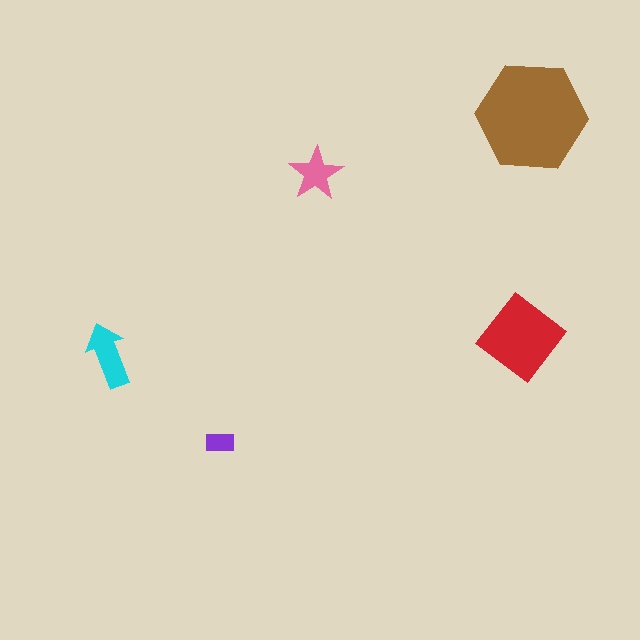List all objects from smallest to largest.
The purple rectangle, the pink star, the cyan arrow, the red diamond, the brown hexagon.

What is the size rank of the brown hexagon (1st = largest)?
1st.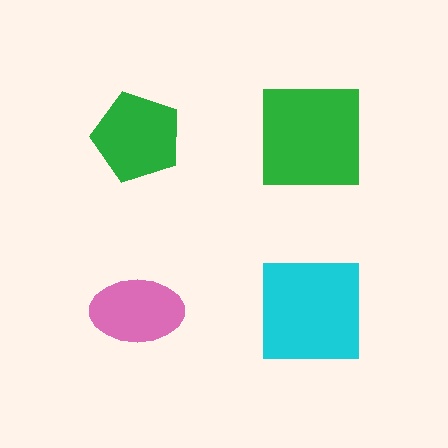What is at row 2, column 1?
A pink ellipse.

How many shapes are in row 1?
2 shapes.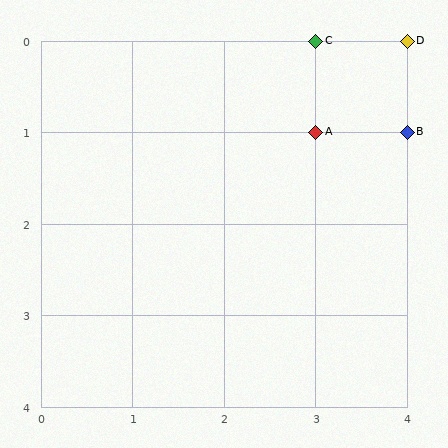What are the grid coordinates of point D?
Point D is at grid coordinates (4, 0).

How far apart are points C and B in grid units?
Points C and B are 1 column and 1 row apart (about 1.4 grid units diagonally).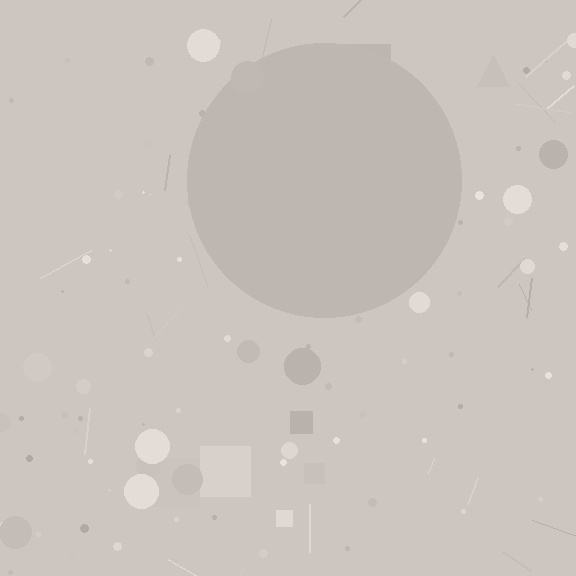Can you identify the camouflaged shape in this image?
The camouflaged shape is a circle.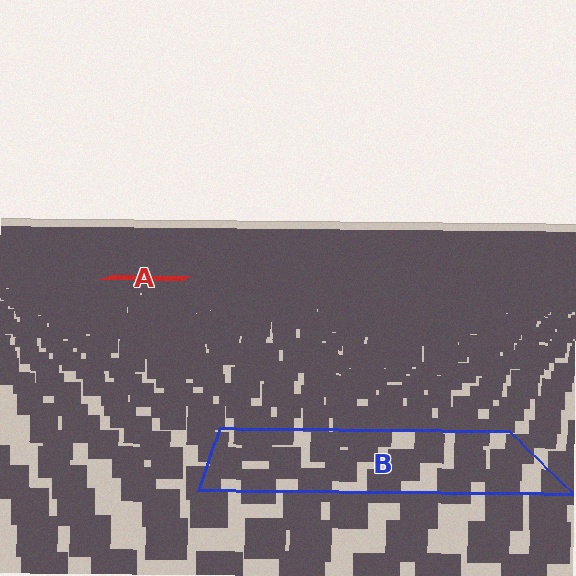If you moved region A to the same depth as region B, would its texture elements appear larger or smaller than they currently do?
They would appear larger. At a closer depth, the same texture elements are projected at a bigger on-screen size.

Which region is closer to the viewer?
Region B is closer. The texture elements there are larger and more spread out.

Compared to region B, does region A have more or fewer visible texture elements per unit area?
Region A has more texture elements per unit area — they are packed more densely because it is farther away.